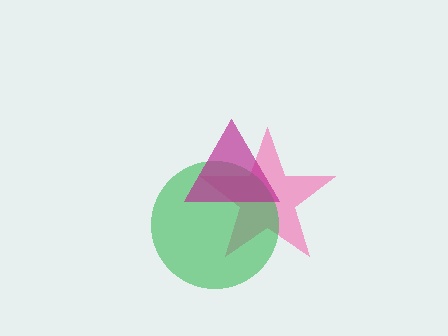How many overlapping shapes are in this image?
There are 3 overlapping shapes in the image.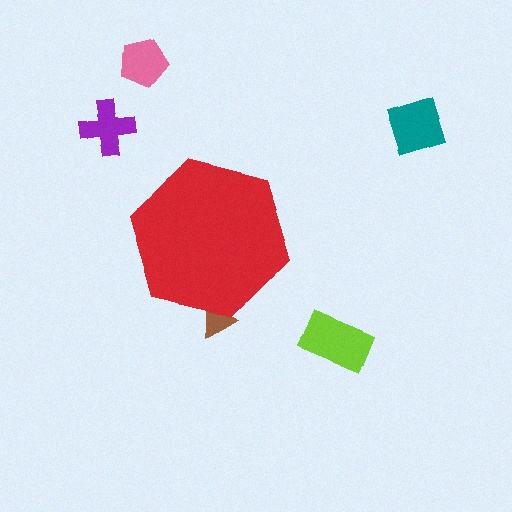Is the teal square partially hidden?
No, the teal square is fully visible.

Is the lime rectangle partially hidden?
No, the lime rectangle is fully visible.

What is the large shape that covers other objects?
A red hexagon.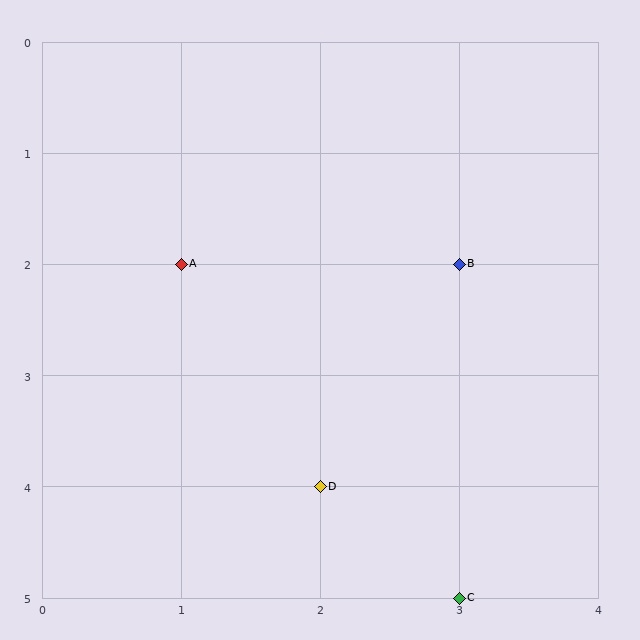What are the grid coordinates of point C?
Point C is at grid coordinates (3, 5).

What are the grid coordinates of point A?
Point A is at grid coordinates (1, 2).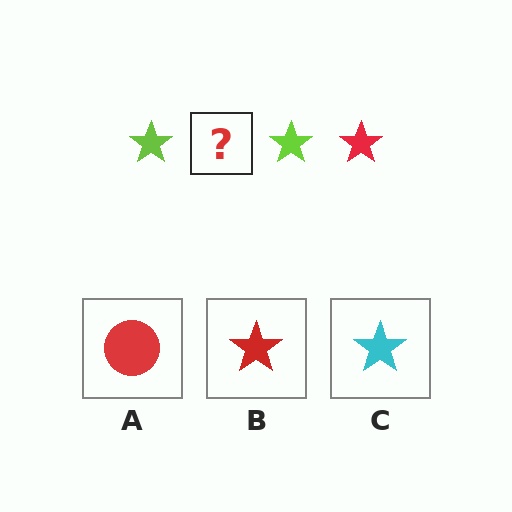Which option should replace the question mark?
Option B.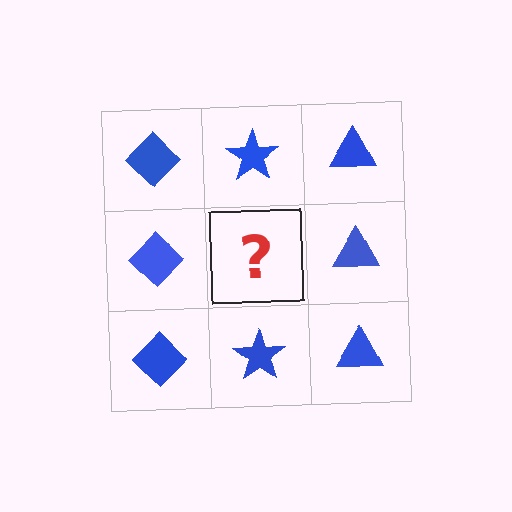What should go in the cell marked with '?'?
The missing cell should contain a blue star.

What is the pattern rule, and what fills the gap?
The rule is that each column has a consistent shape. The gap should be filled with a blue star.